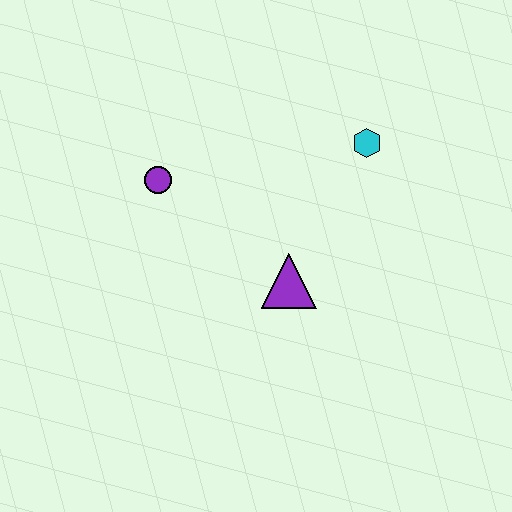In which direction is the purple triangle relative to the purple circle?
The purple triangle is to the right of the purple circle.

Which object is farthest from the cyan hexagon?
The purple circle is farthest from the cyan hexagon.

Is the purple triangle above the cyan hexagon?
No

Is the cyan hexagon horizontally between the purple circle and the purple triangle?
No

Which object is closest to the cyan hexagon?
The purple triangle is closest to the cyan hexagon.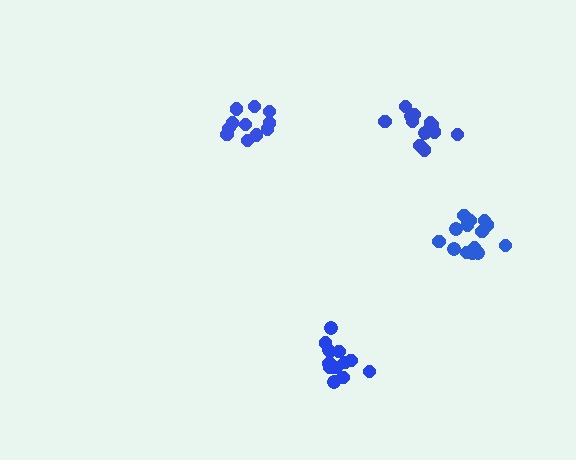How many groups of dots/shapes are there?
There are 4 groups.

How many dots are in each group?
Group 1: 14 dots, Group 2: 12 dots, Group 3: 14 dots, Group 4: 12 dots (52 total).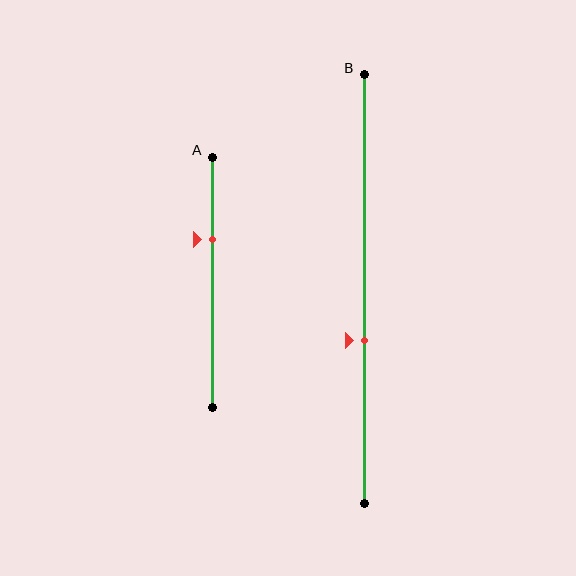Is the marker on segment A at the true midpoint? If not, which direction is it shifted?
No, the marker on segment A is shifted upward by about 17% of the segment length.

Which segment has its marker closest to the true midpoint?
Segment B has its marker closest to the true midpoint.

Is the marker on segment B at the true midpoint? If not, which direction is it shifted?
No, the marker on segment B is shifted downward by about 12% of the segment length.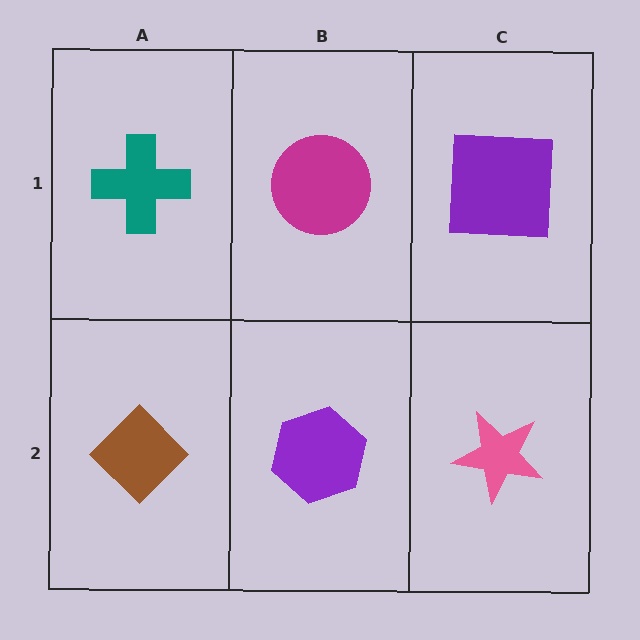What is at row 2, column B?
A purple hexagon.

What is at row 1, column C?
A purple square.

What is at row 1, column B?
A magenta circle.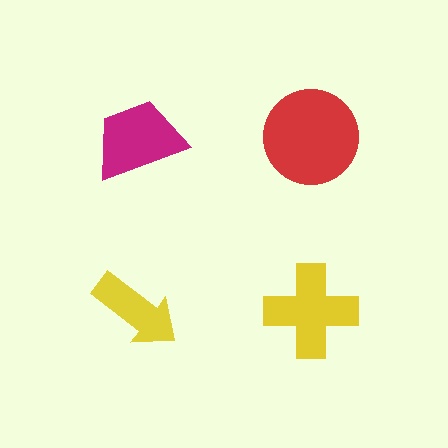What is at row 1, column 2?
A red circle.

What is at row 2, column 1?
A yellow arrow.